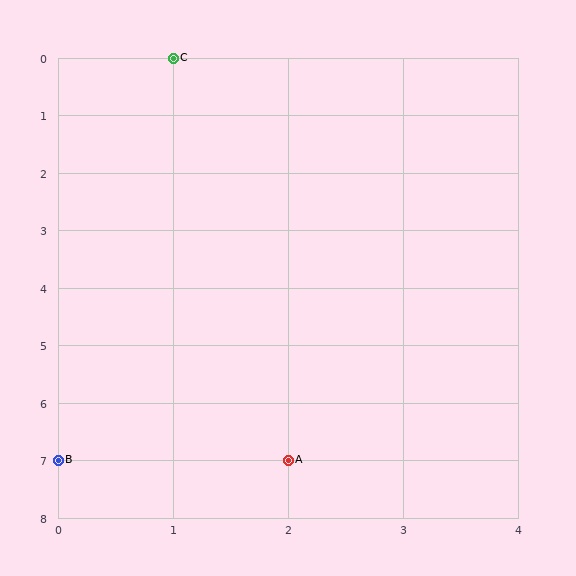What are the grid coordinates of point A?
Point A is at grid coordinates (2, 7).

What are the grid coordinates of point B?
Point B is at grid coordinates (0, 7).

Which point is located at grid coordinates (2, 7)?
Point A is at (2, 7).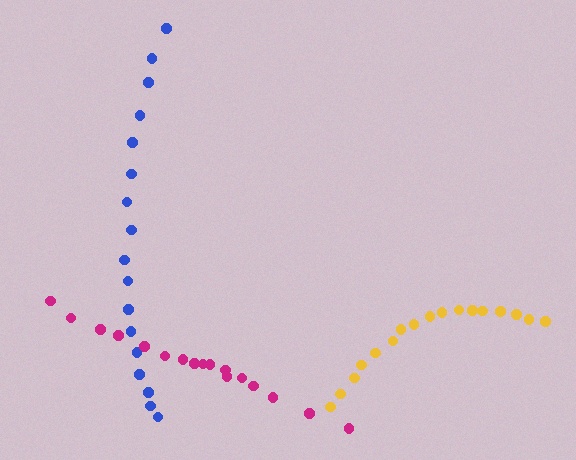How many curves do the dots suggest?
There are 3 distinct paths.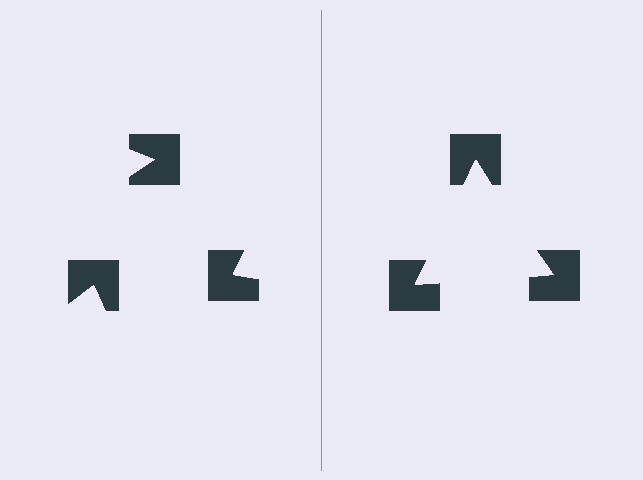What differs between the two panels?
The notched squares are positioned identically on both sides; only the wedge orientations differ. On the right they align to a triangle; on the left they are misaligned.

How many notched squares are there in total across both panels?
6 — 3 on each side.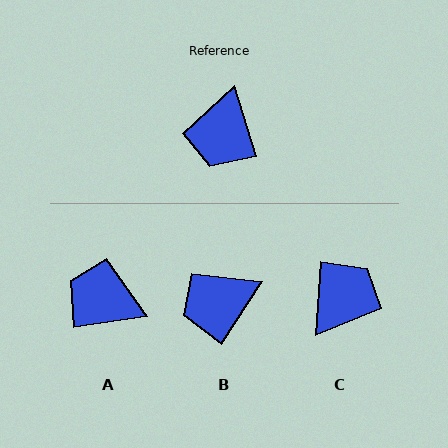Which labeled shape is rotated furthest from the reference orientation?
C, about 159 degrees away.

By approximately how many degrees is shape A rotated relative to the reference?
Approximately 98 degrees clockwise.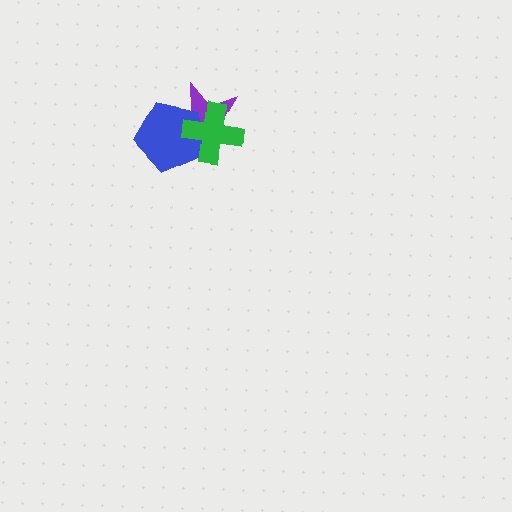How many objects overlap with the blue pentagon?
2 objects overlap with the blue pentagon.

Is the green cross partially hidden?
No, no other shape covers it.